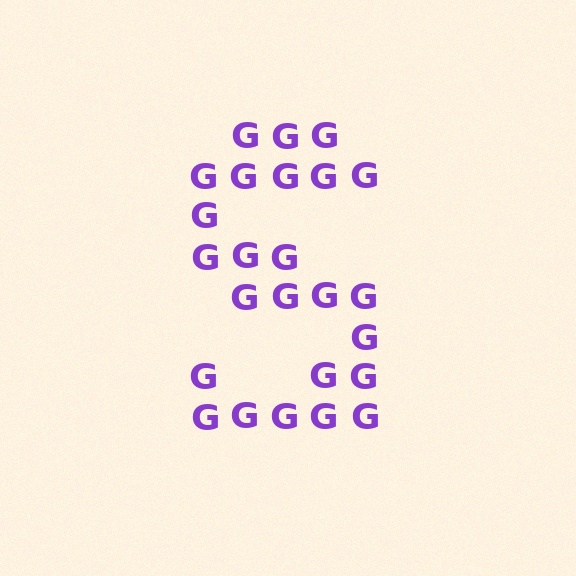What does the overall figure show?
The overall figure shows the letter S.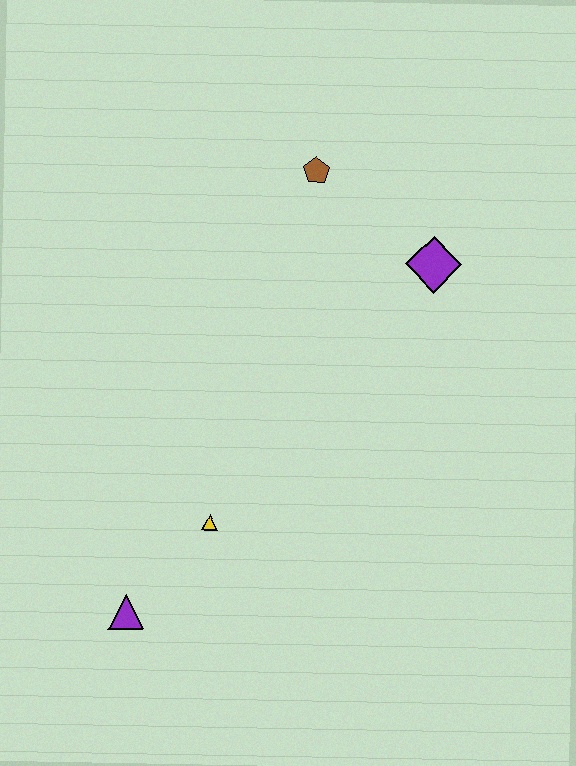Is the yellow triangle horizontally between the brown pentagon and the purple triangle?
Yes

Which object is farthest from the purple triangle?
The brown pentagon is farthest from the purple triangle.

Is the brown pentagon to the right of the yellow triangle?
Yes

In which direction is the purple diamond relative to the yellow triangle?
The purple diamond is above the yellow triangle.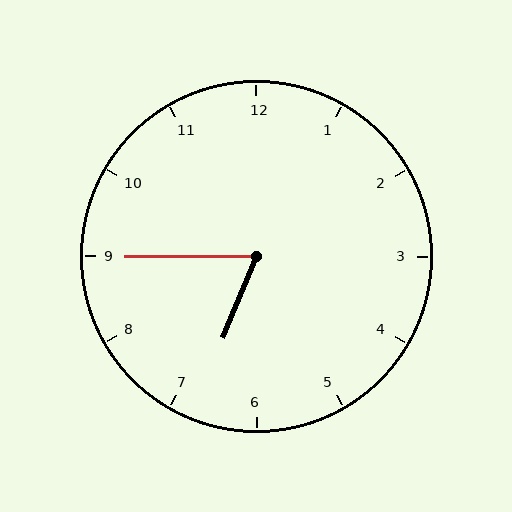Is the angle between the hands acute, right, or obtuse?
It is acute.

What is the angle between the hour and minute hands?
Approximately 68 degrees.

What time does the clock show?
6:45.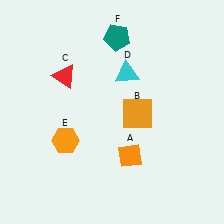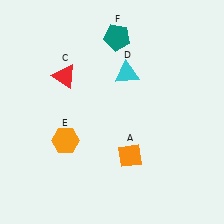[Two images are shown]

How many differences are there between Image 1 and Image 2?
There is 1 difference between the two images.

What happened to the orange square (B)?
The orange square (B) was removed in Image 2. It was in the bottom-right area of Image 1.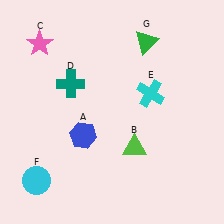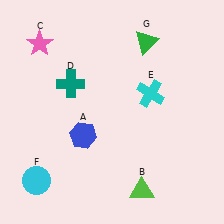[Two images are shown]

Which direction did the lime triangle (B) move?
The lime triangle (B) moved down.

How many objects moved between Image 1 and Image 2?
1 object moved between the two images.